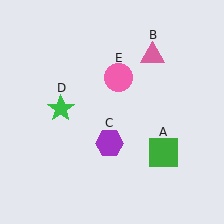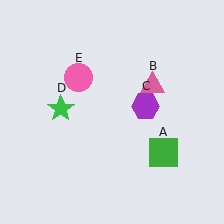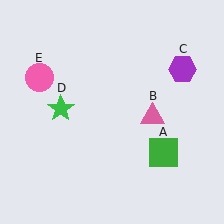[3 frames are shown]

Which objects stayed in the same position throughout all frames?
Green square (object A) and green star (object D) remained stationary.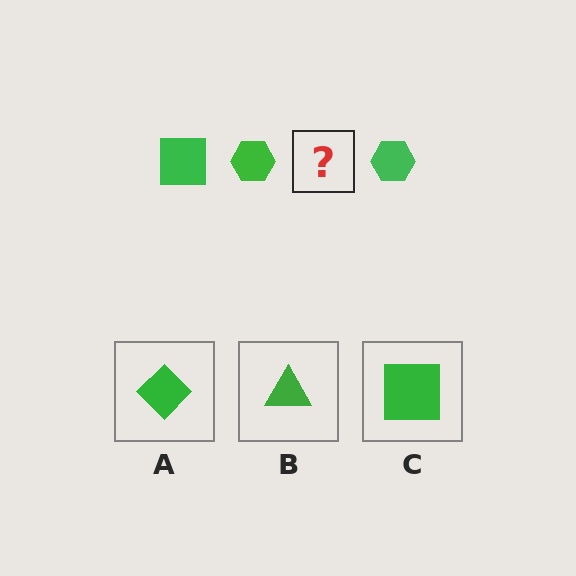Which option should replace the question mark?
Option C.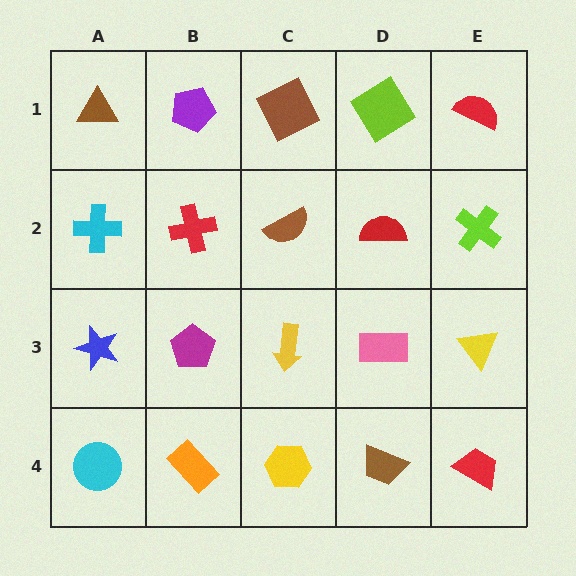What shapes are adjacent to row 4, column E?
A yellow triangle (row 3, column E), a brown trapezoid (row 4, column D).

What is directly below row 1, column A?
A cyan cross.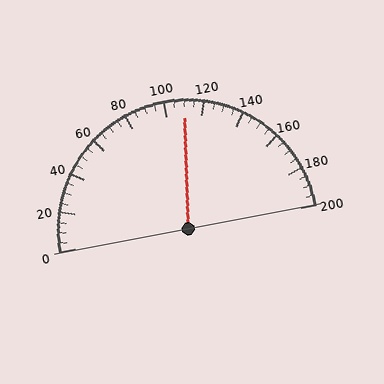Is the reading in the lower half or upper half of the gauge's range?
The reading is in the upper half of the range (0 to 200).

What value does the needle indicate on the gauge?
The needle indicates approximately 110.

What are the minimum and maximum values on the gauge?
The gauge ranges from 0 to 200.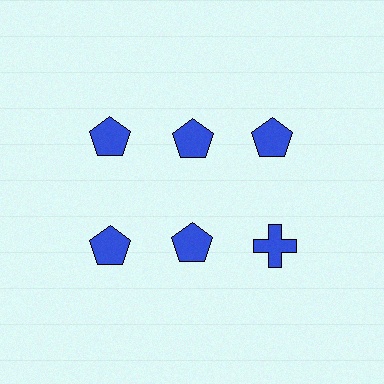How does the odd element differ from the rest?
It has a different shape: cross instead of pentagon.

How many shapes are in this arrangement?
There are 6 shapes arranged in a grid pattern.